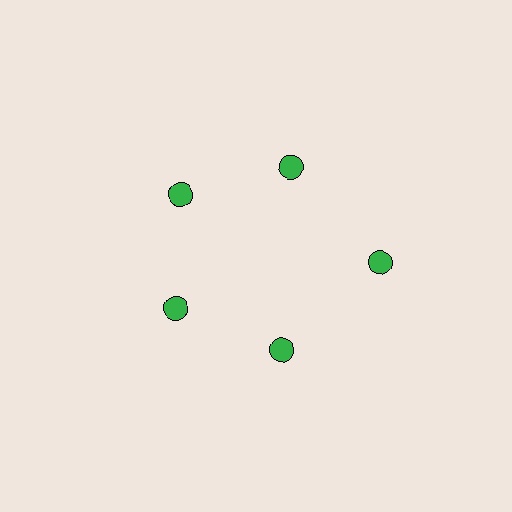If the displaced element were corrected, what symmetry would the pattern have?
It would have 5-fold rotational symmetry — the pattern would map onto itself every 72 degrees.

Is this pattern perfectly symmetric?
No. The 5 green circles are arranged in a ring, but one element near the 3 o'clock position is pushed outward from the center, breaking the 5-fold rotational symmetry.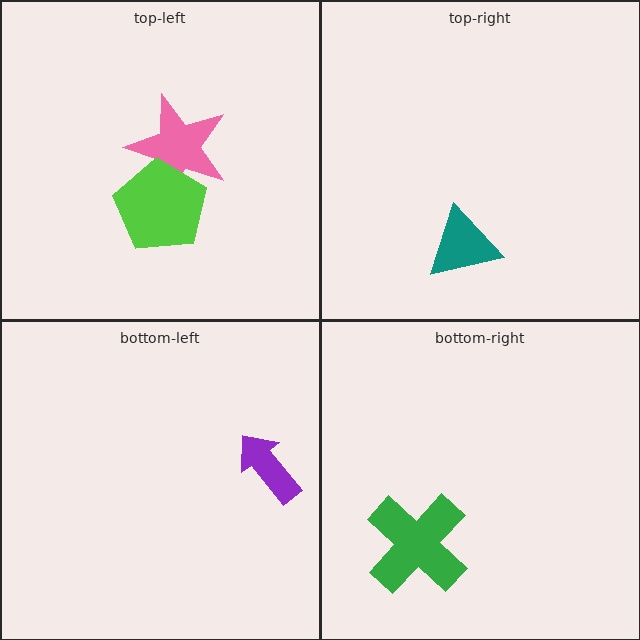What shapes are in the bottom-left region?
The purple arrow.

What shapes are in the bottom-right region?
The green cross.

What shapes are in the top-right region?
The teal triangle.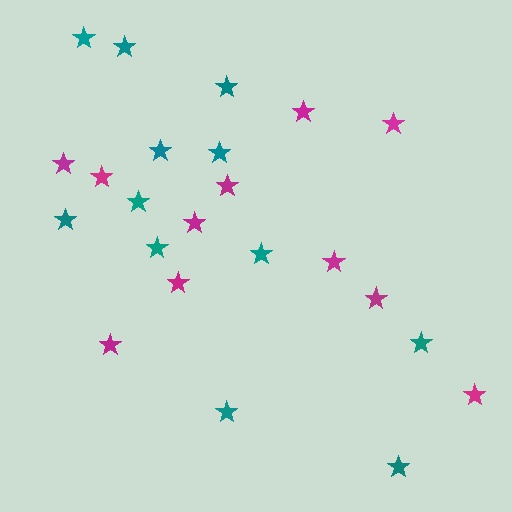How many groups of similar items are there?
There are 2 groups: one group of teal stars (12) and one group of magenta stars (11).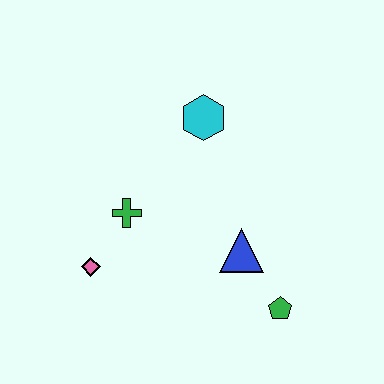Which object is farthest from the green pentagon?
The cyan hexagon is farthest from the green pentagon.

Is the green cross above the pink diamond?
Yes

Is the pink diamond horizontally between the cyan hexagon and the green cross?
No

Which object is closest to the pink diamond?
The green cross is closest to the pink diamond.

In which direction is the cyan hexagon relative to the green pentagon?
The cyan hexagon is above the green pentagon.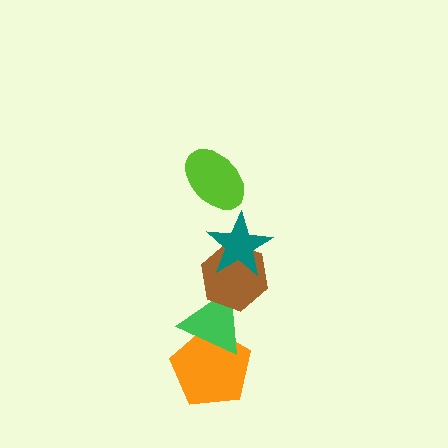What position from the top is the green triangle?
The green triangle is 4th from the top.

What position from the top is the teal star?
The teal star is 2nd from the top.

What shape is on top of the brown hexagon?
The teal star is on top of the brown hexagon.